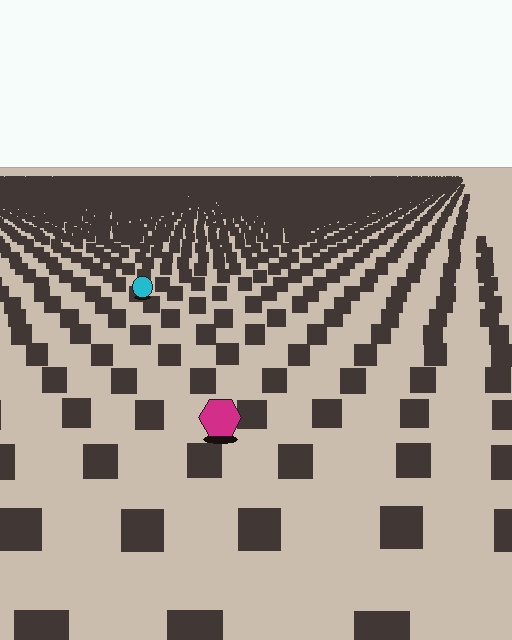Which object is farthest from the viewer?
The cyan circle is farthest from the viewer. It appears smaller and the ground texture around it is denser.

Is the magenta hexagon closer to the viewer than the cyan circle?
Yes. The magenta hexagon is closer — you can tell from the texture gradient: the ground texture is coarser near it.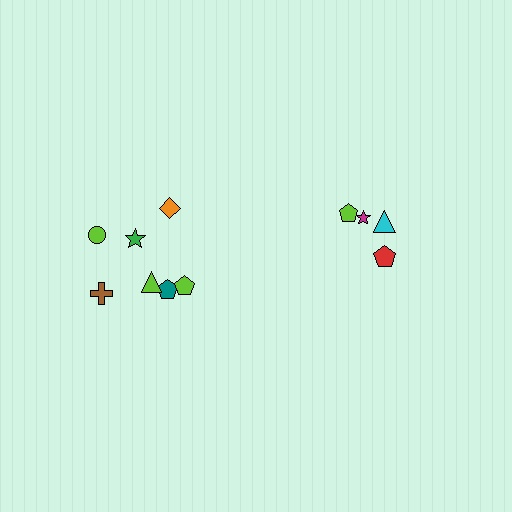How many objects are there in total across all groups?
There are 11 objects.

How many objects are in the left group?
There are 7 objects.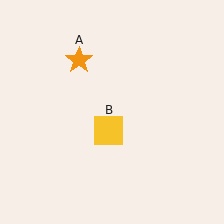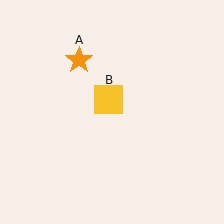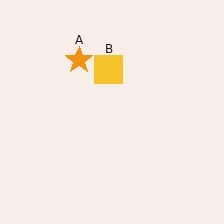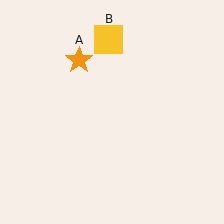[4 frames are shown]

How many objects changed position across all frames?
1 object changed position: yellow square (object B).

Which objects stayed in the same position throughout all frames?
Orange star (object A) remained stationary.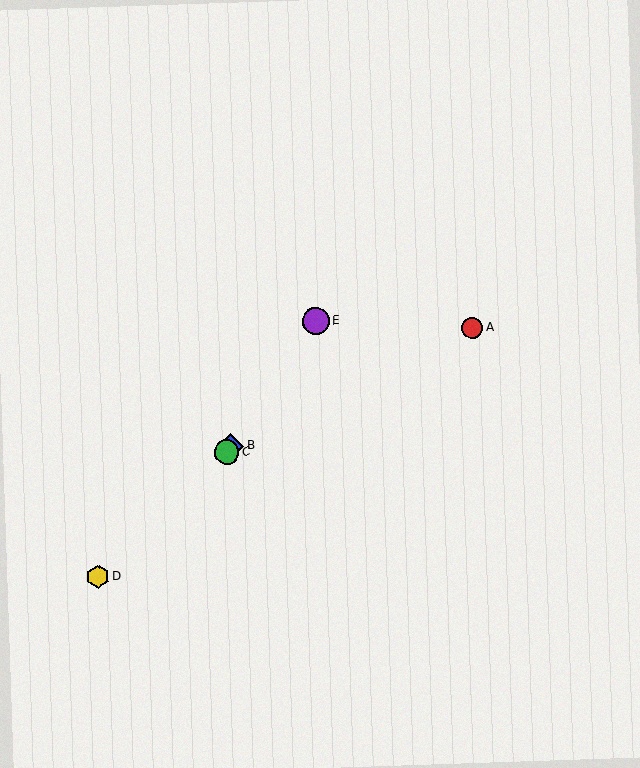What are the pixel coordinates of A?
Object A is at (472, 328).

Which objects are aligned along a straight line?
Objects B, C, E are aligned along a straight line.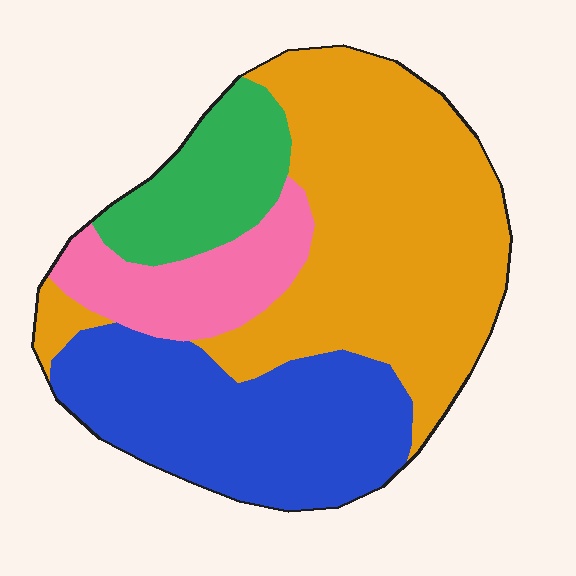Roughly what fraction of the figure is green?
Green takes up about one eighth (1/8) of the figure.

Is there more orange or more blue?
Orange.